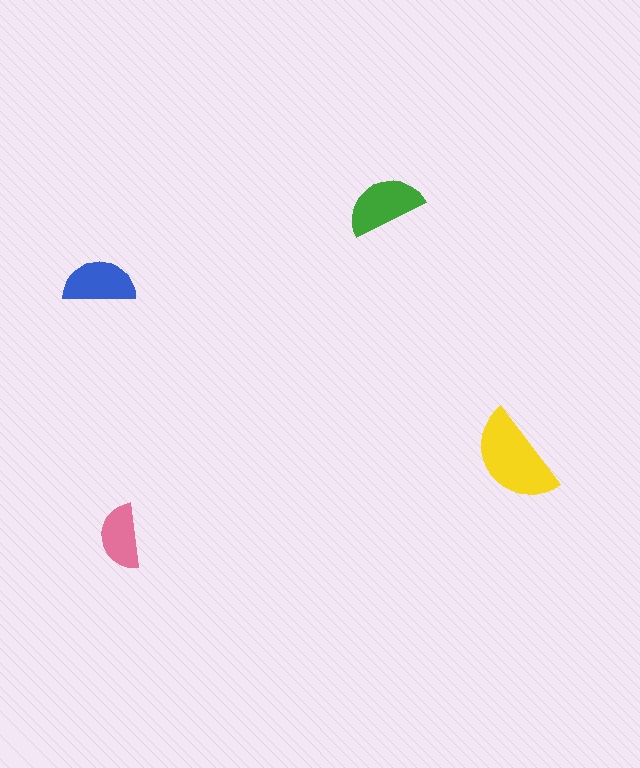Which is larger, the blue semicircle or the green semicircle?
The green one.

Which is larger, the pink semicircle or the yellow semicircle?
The yellow one.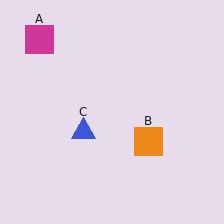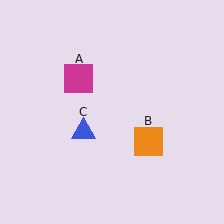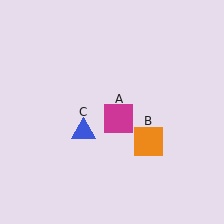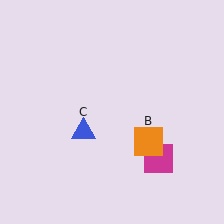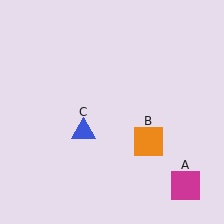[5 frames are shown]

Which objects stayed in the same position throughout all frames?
Orange square (object B) and blue triangle (object C) remained stationary.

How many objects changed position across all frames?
1 object changed position: magenta square (object A).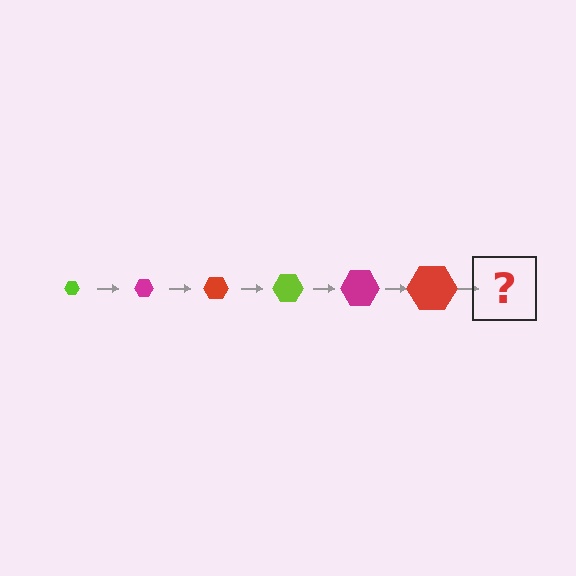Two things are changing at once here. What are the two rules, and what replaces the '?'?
The two rules are that the hexagon grows larger each step and the color cycles through lime, magenta, and red. The '?' should be a lime hexagon, larger than the previous one.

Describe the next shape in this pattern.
It should be a lime hexagon, larger than the previous one.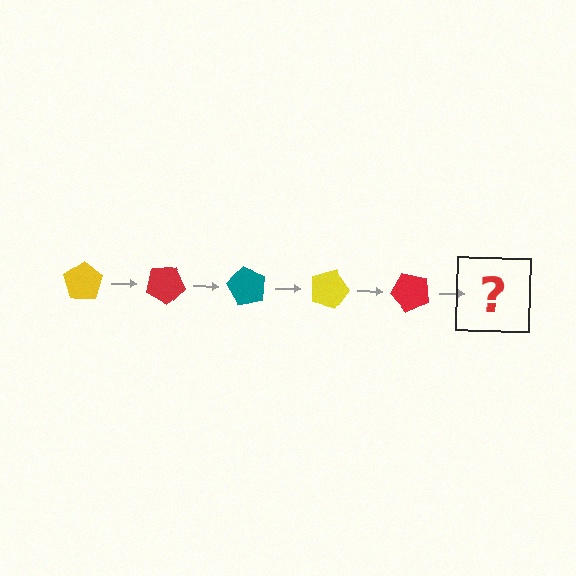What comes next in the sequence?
The next element should be a teal pentagon, rotated 150 degrees from the start.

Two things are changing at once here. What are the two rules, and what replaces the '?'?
The two rules are that it rotates 30 degrees each step and the color cycles through yellow, red, and teal. The '?' should be a teal pentagon, rotated 150 degrees from the start.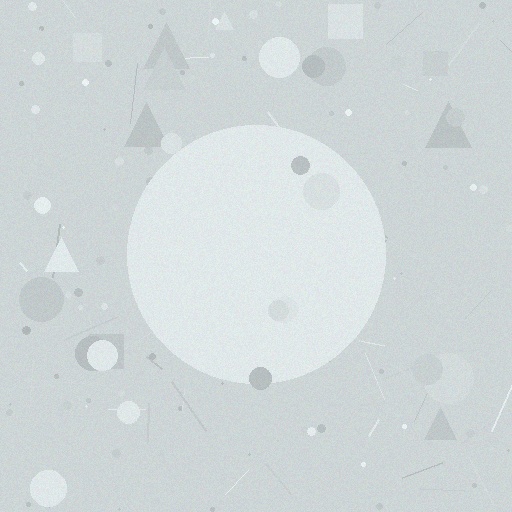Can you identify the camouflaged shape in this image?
The camouflaged shape is a circle.